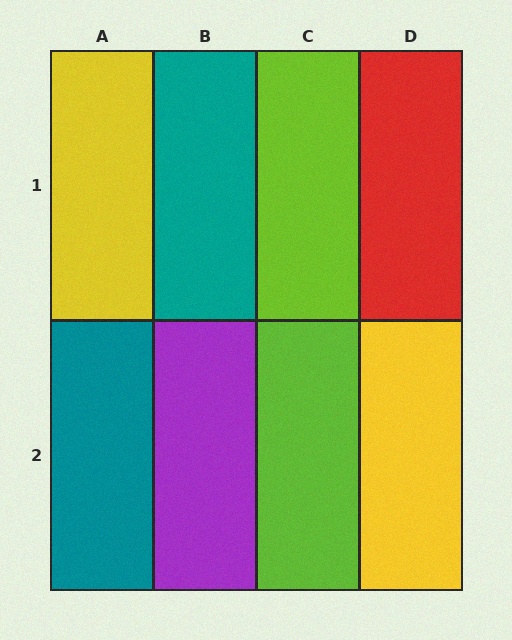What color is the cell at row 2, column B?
Purple.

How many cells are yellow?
2 cells are yellow.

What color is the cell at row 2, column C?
Lime.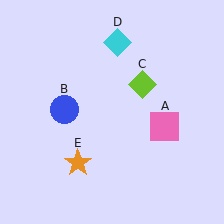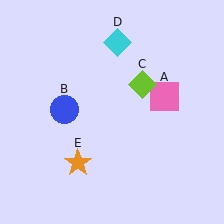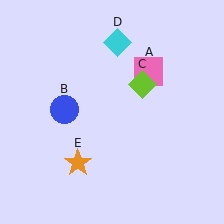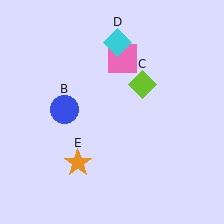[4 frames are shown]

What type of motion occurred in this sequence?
The pink square (object A) rotated counterclockwise around the center of the scene.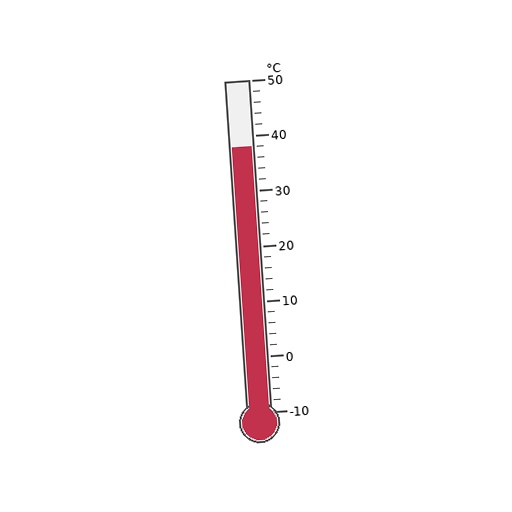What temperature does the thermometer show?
The thermometer shows approximately 38°C.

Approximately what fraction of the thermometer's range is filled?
The thermometer is filled to approximately 80% of its range.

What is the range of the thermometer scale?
The thermometer scale ranges from -10°C to 50°C.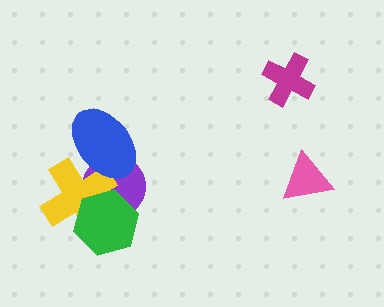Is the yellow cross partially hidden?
Yes, it is partially covered by another shape.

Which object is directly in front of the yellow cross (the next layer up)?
The green hexagon is directly in front of the yellow cross.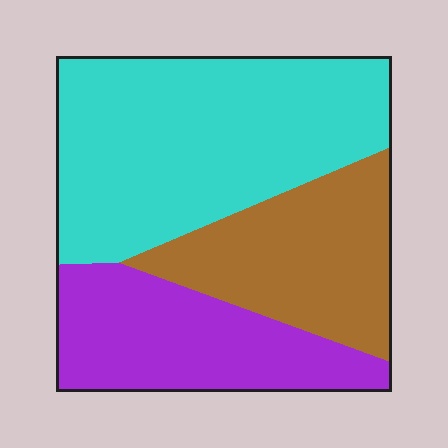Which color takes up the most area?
Cyan, at roughly 50%.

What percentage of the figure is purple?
Purple takes up about one quarter (1/4) of the figure.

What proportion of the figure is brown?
Brown takes up about one quarter (1/4) of the figure.